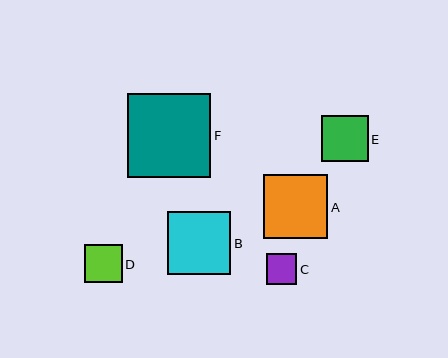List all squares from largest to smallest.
From largest to smallest: F, A, B, E, D, C.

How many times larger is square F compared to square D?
Square F is approximately 2.2 times the size of square D.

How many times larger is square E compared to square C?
Square E is approximately 1.5 times the size of square C.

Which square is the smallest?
Square C is the smallest with a size of approximately 31 pixels.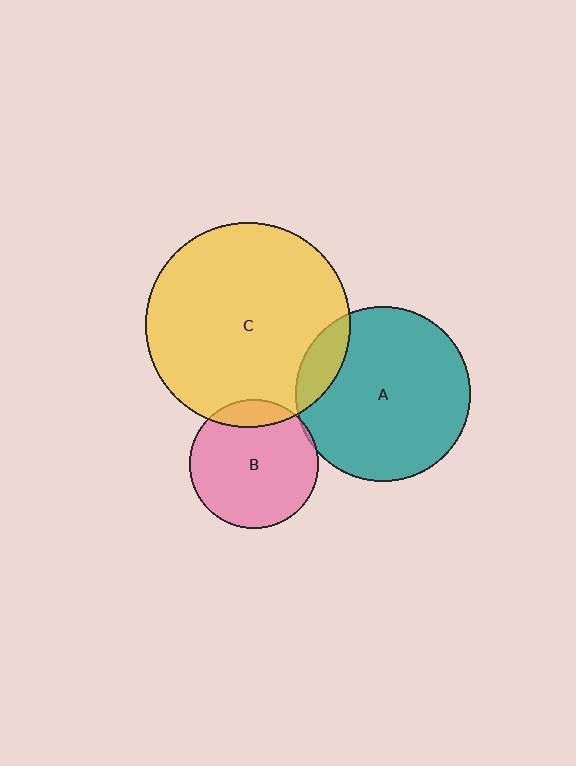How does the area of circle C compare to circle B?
Approximately 2.5 times.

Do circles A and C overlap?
Yes.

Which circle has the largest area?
Circle C (yellow).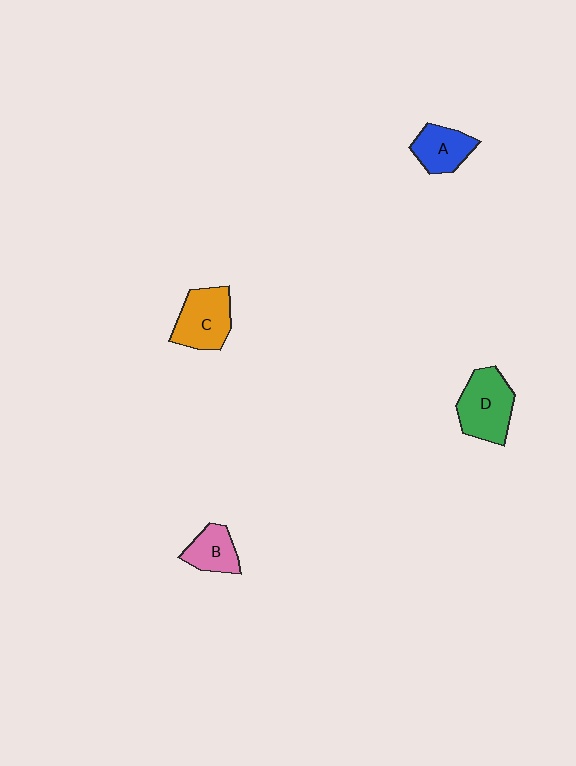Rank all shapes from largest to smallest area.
From largest to smallest: D (green), C (orange), A (blue), B (pink).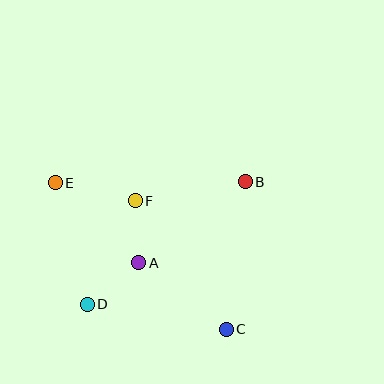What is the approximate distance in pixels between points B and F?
The distance between B and F is approximately 112 pixels.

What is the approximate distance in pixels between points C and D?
The distance between C and D is approximately 141 pixels.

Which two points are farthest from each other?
Points C and E are farthest from each other.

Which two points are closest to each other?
Points A and F are closest to each other.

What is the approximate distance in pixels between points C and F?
The distance between C and F is approximately 157 pixels.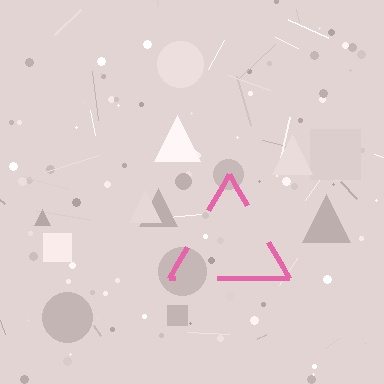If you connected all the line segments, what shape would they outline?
They would outline a triangle.